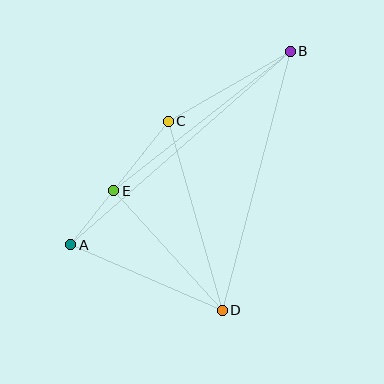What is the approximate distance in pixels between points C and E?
The distance between C and E is approximately 88 pixels.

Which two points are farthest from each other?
Points A and B are farthest from each other.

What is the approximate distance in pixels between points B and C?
The distance between B and C is approximately 141 pixels.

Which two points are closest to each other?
Points A and E are closest to each other.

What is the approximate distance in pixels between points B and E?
The distance between B and E is approximately 225 pixels.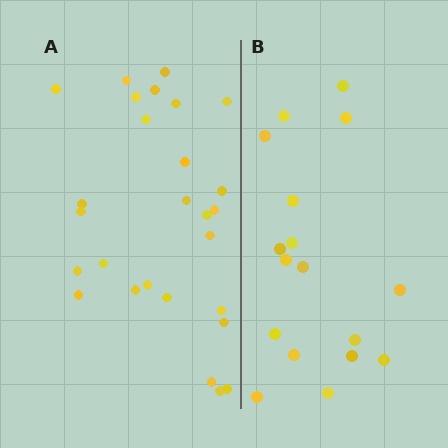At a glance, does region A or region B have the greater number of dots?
Region A (the left region) has more dots.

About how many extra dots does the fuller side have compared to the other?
Region A has roughly 10 or so more dots than region B.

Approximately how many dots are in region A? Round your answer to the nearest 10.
About 30 dots. (The exact count is 27, which rounds to 30.)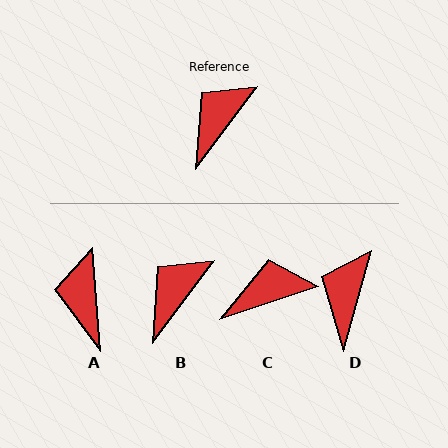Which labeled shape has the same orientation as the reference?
B.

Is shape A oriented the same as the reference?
No, it is off by about 41 degrees.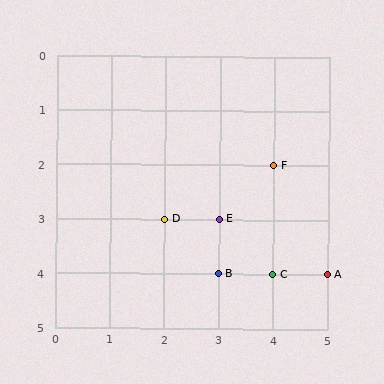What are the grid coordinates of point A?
Point A is at grid coordinates (5, 4).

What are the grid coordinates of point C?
Point C is at grid coordinates (4, 4).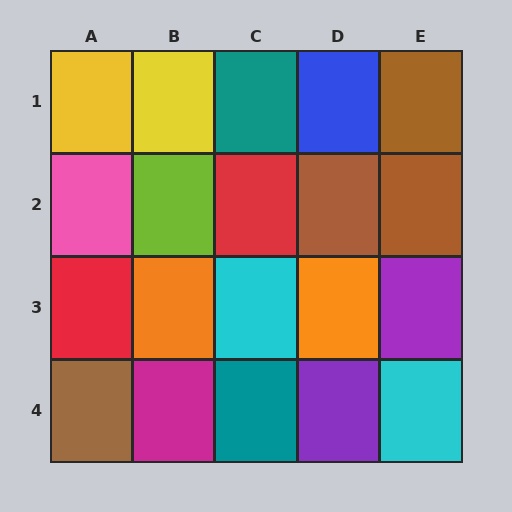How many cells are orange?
2 cells are orange.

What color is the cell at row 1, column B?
Yellow.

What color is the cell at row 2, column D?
Brown.